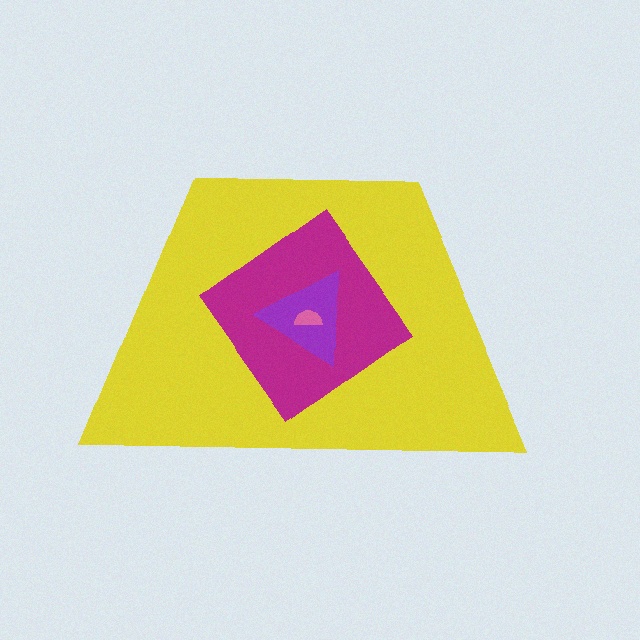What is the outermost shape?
The yellow trapezoid.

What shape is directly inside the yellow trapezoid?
The magenta diamond.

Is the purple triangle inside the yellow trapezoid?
Yes.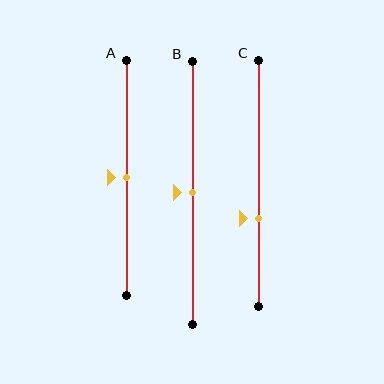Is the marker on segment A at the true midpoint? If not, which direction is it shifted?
Yes, the marker on segment A is at the true midpoint.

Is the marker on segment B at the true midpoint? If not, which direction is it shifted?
Yes, the marker on segment B is at the true midpoint.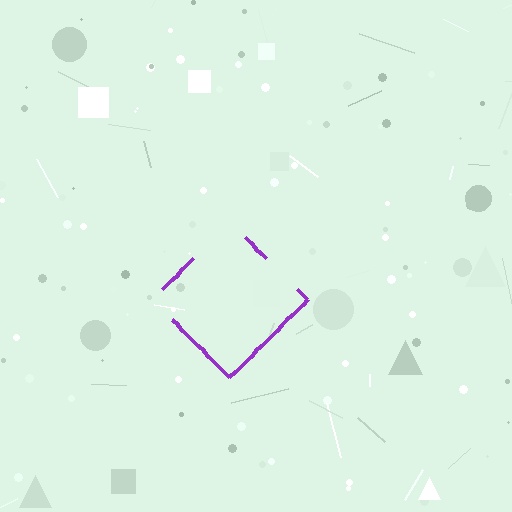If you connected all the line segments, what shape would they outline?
They would outline a diamond.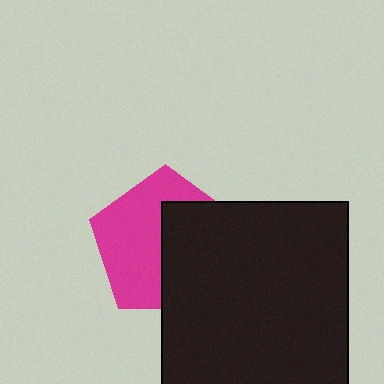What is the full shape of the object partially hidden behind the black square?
The partially hidden object is a magenta pentagon.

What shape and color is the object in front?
The object in front is a black square.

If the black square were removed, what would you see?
You would see the complete magenta pentagon.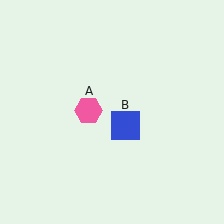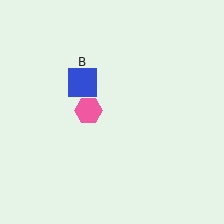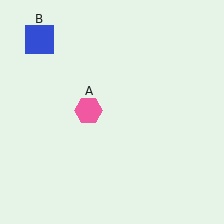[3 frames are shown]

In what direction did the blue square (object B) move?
The blue square (object B) moved up and to the left.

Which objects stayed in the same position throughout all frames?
Pink hexagon (object A) remained stationary.